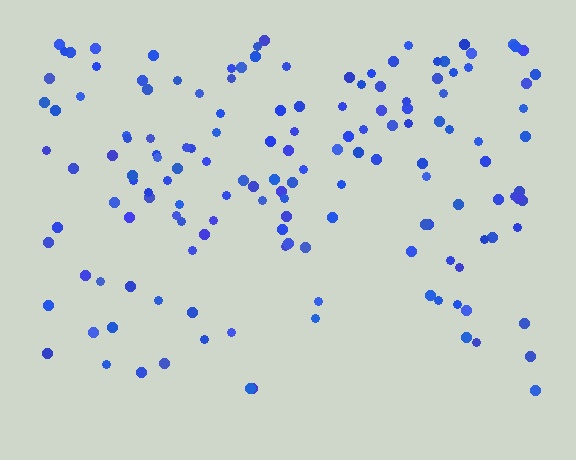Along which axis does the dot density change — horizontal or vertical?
Vertical.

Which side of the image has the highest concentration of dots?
The top.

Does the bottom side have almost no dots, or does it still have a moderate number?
Still a moderate number, just noticeably fewer than the top.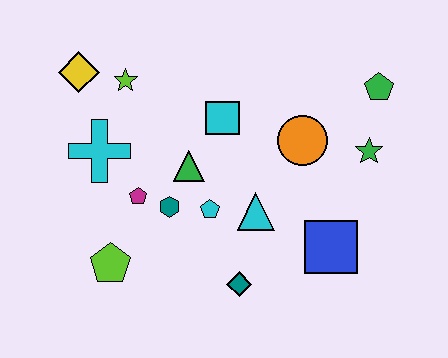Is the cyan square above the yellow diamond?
No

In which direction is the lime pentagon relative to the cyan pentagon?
The lime pentagon is to the left of the cyan pentagon.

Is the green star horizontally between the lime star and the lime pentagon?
No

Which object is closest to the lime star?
The yellow diamond is closest to the lime star.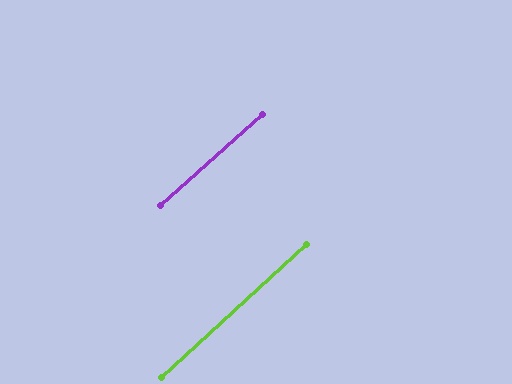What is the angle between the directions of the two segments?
Approximately 1 degree.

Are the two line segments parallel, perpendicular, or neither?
Parallel — their directions differ by only 0.9°.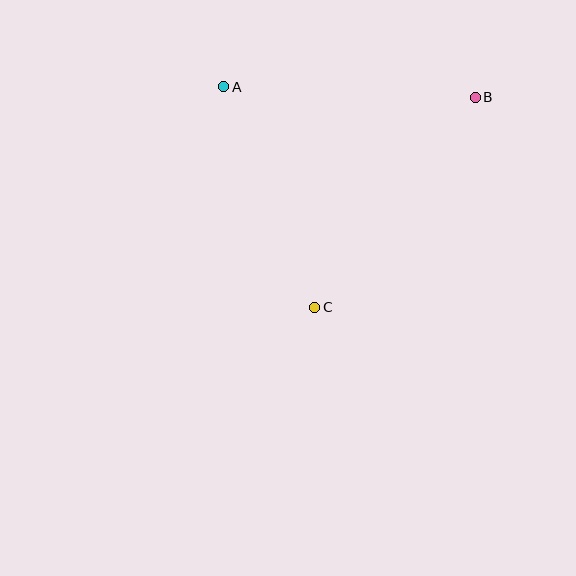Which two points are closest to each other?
Points A and C are closest to each other.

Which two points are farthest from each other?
Points B and C are farthest from each other.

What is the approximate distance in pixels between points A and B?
The distance between A and B is approximately 252 pixels.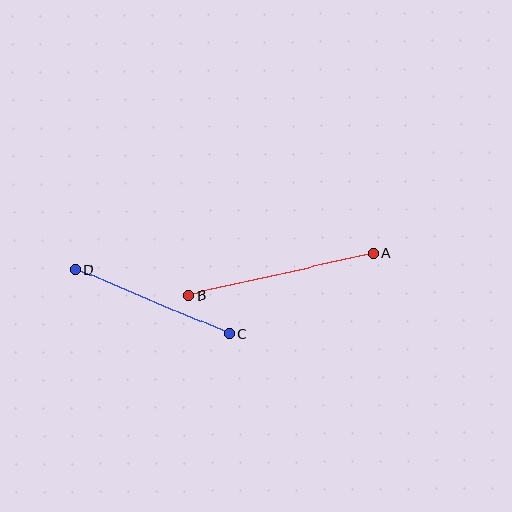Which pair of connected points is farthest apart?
Points A and B are farthest apart.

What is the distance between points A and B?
The distance is approximately 189 pixels.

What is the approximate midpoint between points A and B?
The midpoint is at approximately (281, 274) pixels.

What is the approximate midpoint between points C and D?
The midpoint is at approximately (152, 302) pixels.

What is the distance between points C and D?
The distance is approximately 166 pixels.